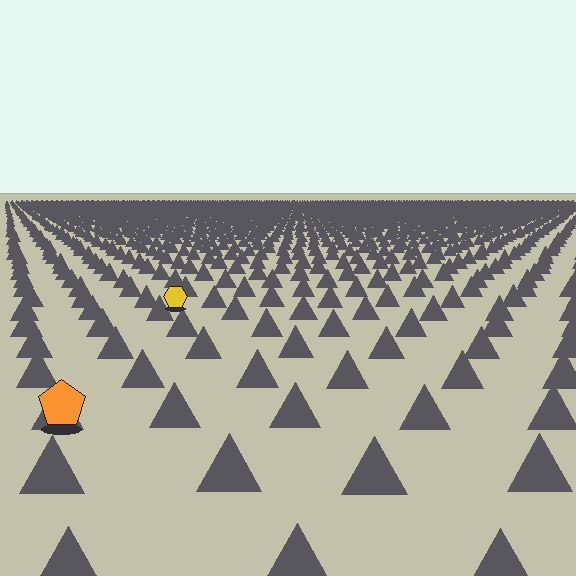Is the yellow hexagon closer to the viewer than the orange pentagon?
No. The orange pentagon is closer — you can tell from the texture gradient: the ground texture is coarser near it.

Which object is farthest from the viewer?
The yellow hexagon is farthest from the viewer. It appears smaller and the ground texture around it is denser.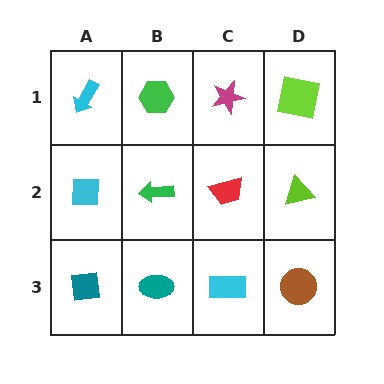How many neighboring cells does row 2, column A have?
3.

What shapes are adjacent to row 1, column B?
A green arrow (row 2, column B), a cyan arrow (row 1, column A), a magenta star (row 1, column C).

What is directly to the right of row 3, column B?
A cyan rectangle.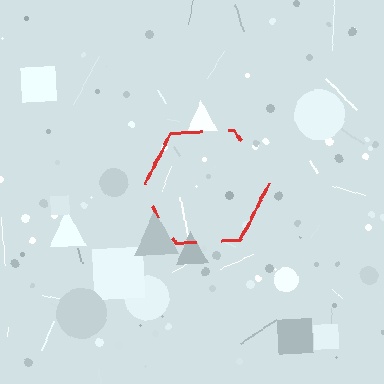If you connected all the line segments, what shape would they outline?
They would outline a hexagon.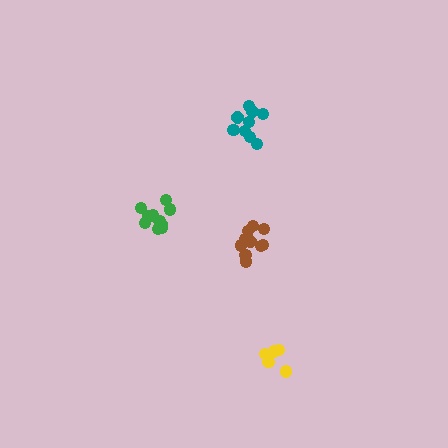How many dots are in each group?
Group 1: 5 dots, Group 2: 11 dots, Group 3: 10 dots, Group 4: 9 dots (35 total).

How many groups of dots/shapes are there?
There are 4 groups.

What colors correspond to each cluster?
The clusters are colored: yellow, green, brown, teal.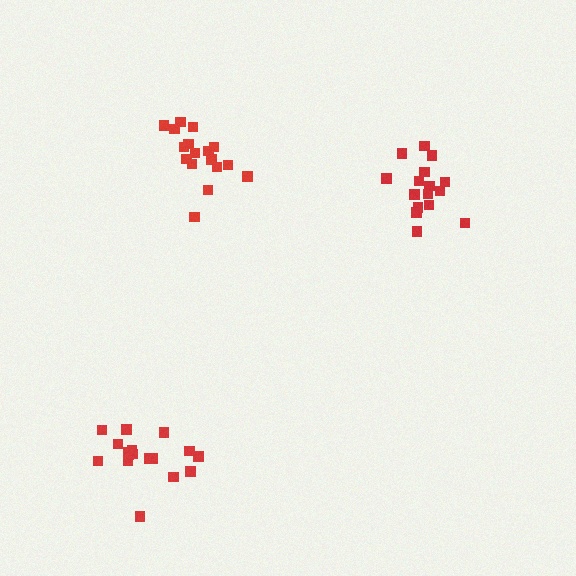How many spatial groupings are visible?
There are 3 spatial groupings.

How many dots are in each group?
Group 1: 17 dots, Group 2: 17 dots, Group 3: 16 dots (50 total).